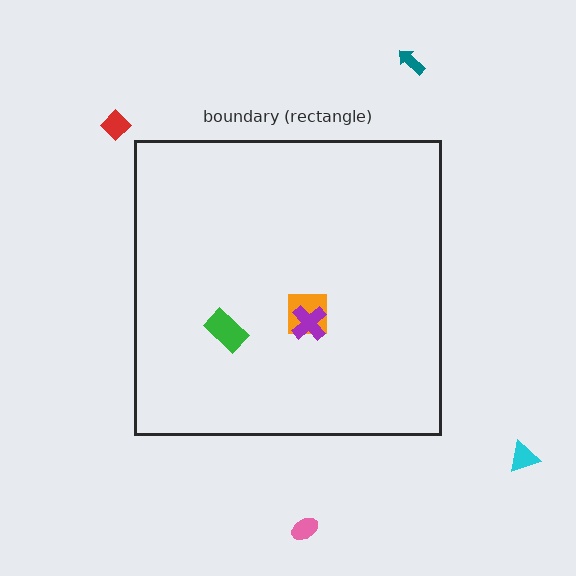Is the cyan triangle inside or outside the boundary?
Outside.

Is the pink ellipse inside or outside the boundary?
Outside.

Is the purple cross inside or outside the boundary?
Inside.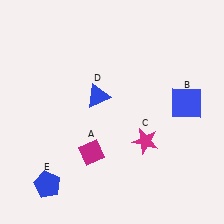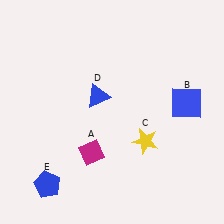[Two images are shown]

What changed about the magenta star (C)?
In Image 1, C is magenta. In Image 2, it changed to yellow.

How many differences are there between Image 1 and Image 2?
There is 1 difference between the two images.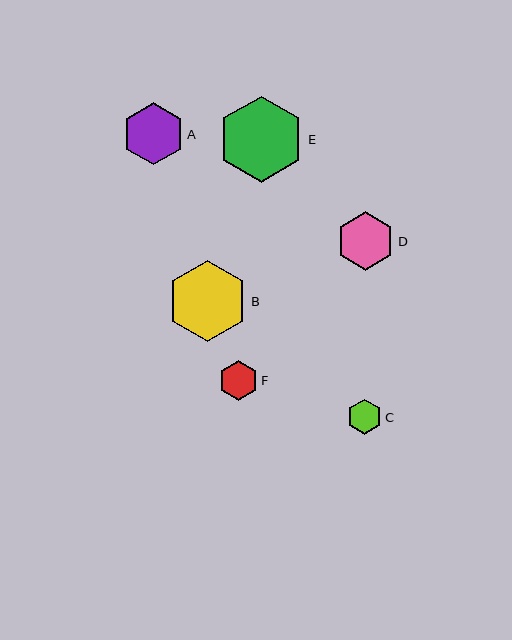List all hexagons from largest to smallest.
From largest to smallest: E, B, A, D, F, C.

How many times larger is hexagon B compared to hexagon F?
Hexagon B is approximately 2.0 times the size of hexagon F.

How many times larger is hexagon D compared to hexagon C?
Hexagon D is approximately 1.7 times the size of hexagon C.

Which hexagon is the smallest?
Hexagon C is the smallest with a size of approximately 35 pixels.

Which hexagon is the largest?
Hexagon E is the largest with a size of approximately 86 pixels.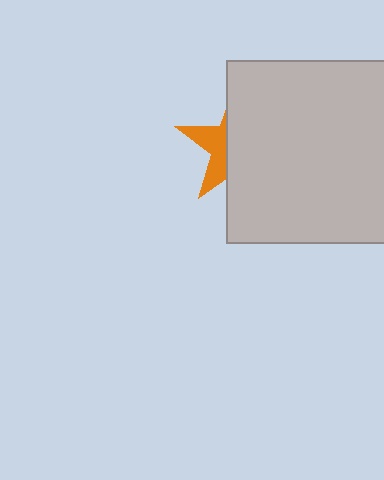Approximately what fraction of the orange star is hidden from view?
Roughly 67% of the orange star is hidden behind the light gray rectangle.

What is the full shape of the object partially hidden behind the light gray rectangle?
The partially hidden object is an orange star.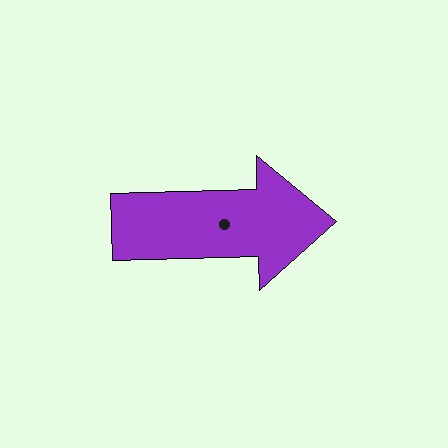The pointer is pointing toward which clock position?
Roughly 3 o'clock.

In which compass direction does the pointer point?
East.